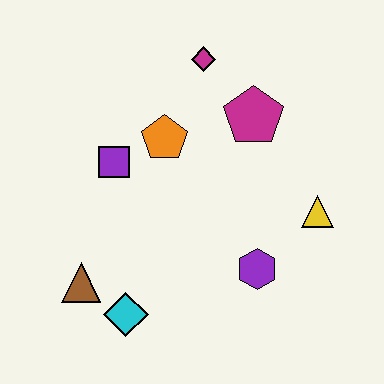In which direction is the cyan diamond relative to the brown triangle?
The cyan diamond is to the right of the brown triangle.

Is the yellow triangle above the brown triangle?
Yes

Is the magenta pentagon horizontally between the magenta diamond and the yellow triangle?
Yes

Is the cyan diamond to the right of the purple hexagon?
No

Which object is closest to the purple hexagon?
The yellow triangle is closest to the purple hexagon.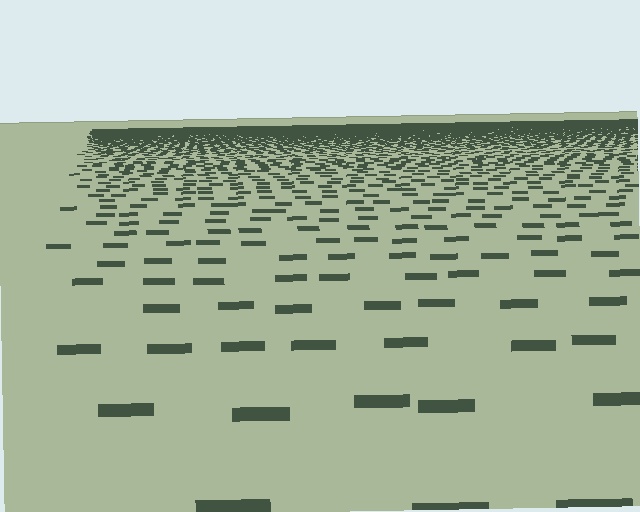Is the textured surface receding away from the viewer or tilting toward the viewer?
The surface is receding away from the viewer. Texture elements get smaller and denser toward the top.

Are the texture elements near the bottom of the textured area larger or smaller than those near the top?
Larger. Near the bottom, elements are closer to the viewer and appear at a bigger on-screen size.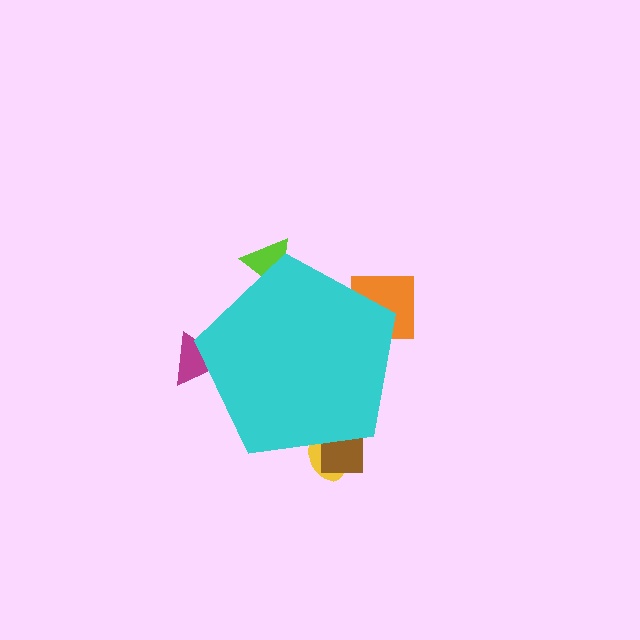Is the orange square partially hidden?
Yes, the orange square is partially hidden behind the cyan pentagon.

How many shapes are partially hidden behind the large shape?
5 shapes are partially hidden.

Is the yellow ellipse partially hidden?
Yes, the yellow ellipse is partially hidden behind the cyan pentagon.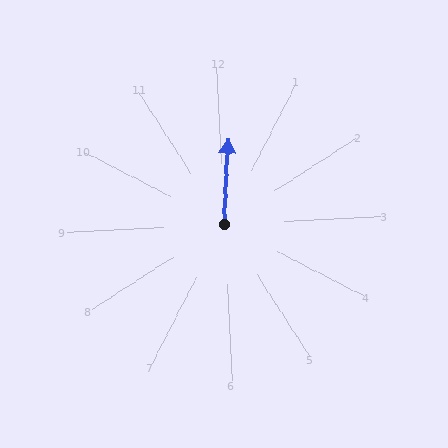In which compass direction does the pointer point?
North.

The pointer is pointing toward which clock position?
Roughly 12 o'clock.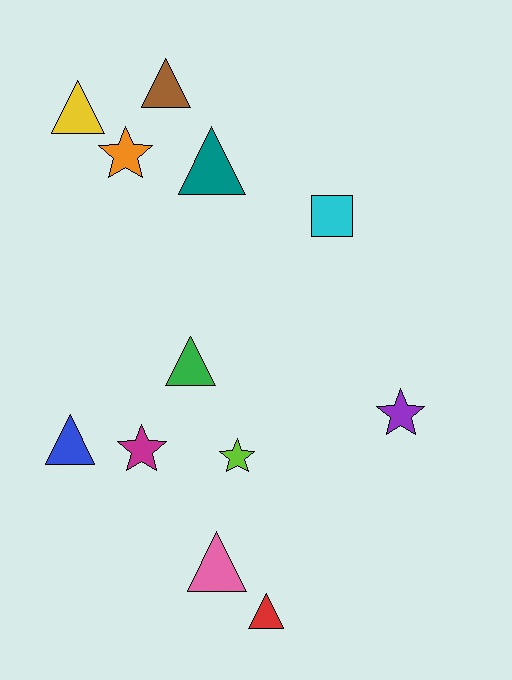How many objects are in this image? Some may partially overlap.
There are 12 objects.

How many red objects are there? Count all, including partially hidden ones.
There is 1 red object.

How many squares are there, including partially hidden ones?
There is 1 square.